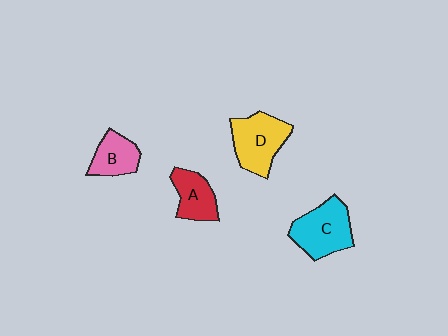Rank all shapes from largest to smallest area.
From largest to smallest: C (cyan), D (yellow), A (red), B (pink).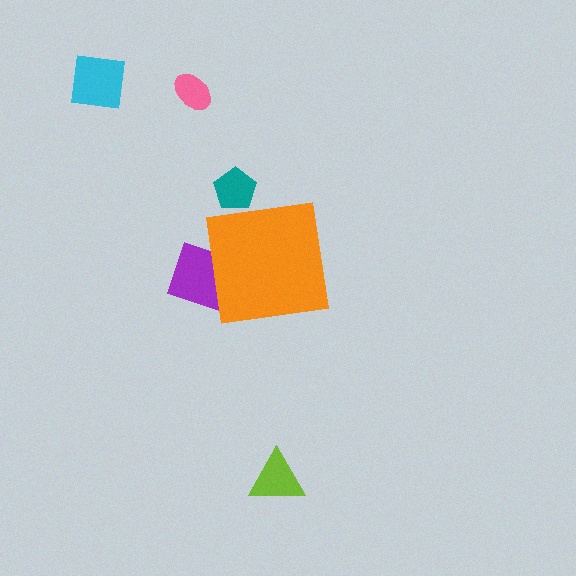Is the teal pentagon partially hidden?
Yes, the teal pentagon is partially hidden behind the orange square.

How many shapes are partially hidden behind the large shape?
2 shapes are partially hidden.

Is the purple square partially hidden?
Yes, the purple square is partially hidden behind the orange square.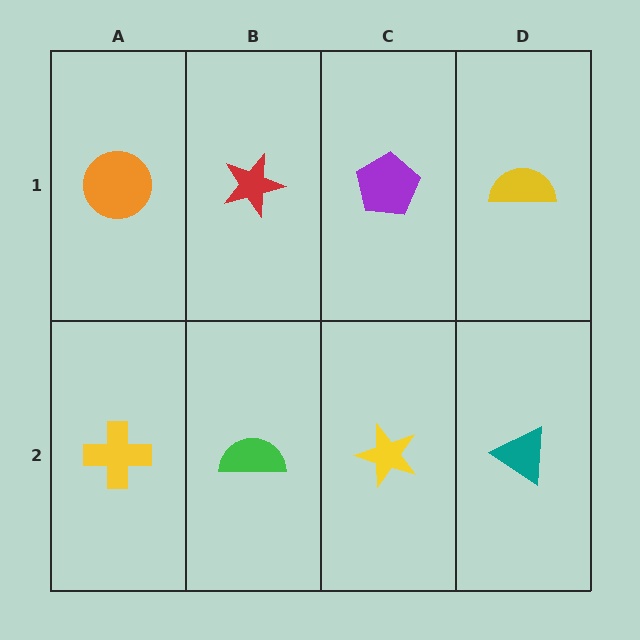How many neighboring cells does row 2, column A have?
2.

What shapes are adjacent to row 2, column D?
A yellow semicircle (row 1, column D), a yellow star (row 2, column C).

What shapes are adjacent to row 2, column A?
An orange circle (row 1, column A), a green semicircle (row 2, column B).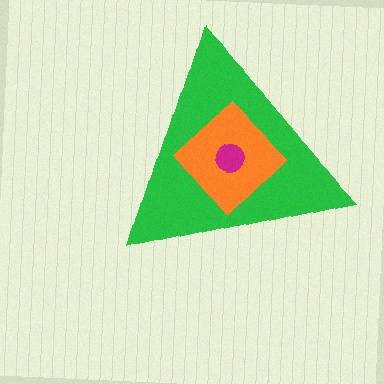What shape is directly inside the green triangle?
The orange diamond.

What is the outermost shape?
The green triangle.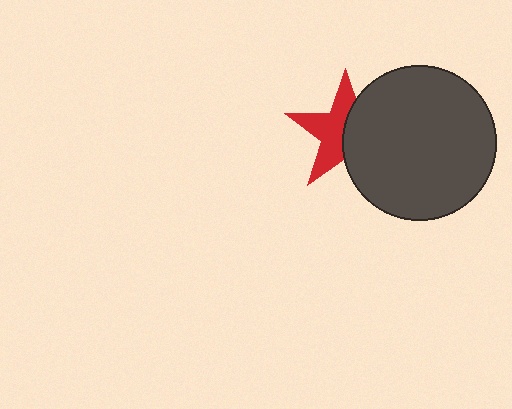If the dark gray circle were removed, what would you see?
You would see the complete red star.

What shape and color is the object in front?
The object in front is a dark gray circle.